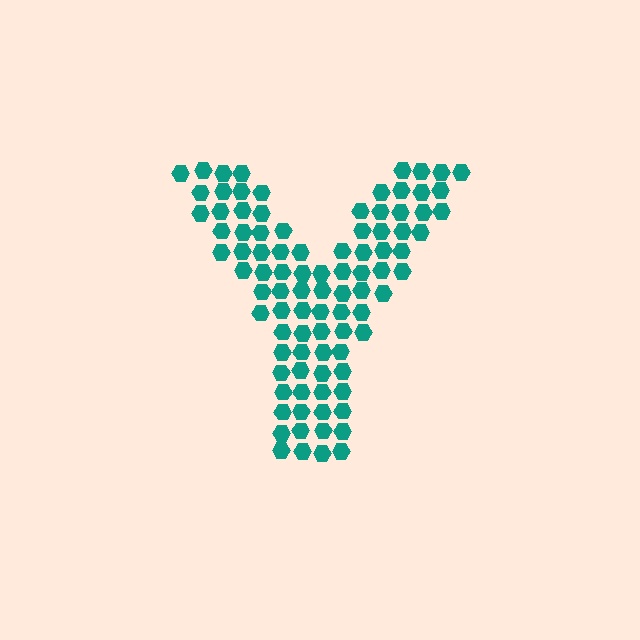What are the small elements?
The small elements are hexagons.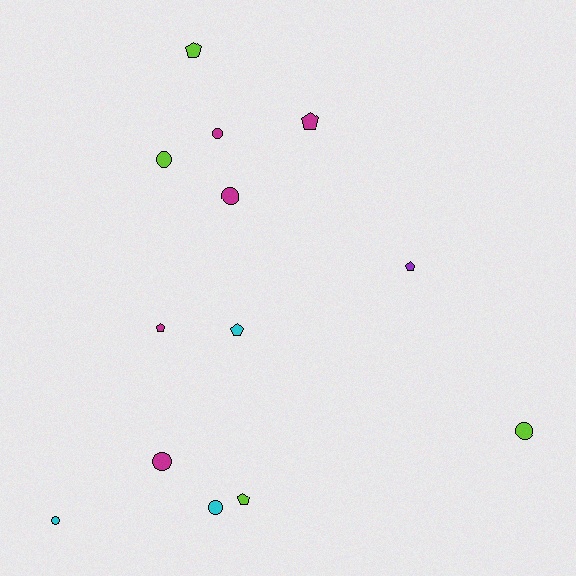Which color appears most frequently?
Magenta, with 5 objects.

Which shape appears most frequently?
Circle, with 7 objects.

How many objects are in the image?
There are 13 objects.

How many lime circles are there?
There are 2 lime circles.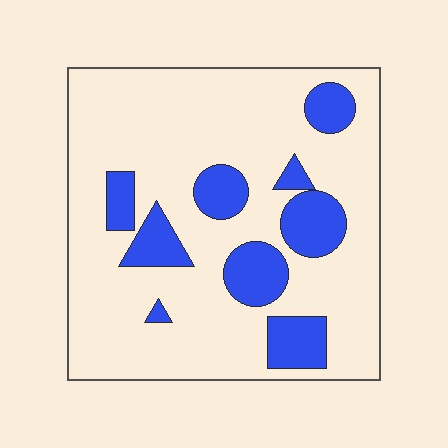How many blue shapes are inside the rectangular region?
9.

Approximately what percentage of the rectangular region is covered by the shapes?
Approximately 20%.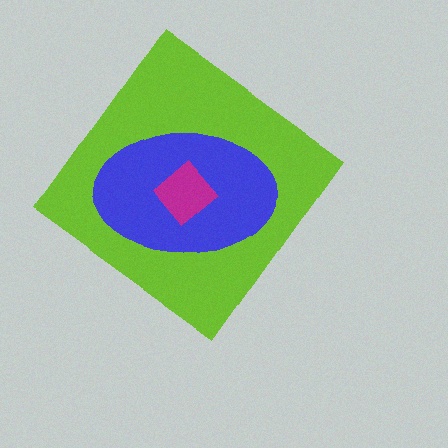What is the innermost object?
The magenta diamond.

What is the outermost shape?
The lime diamond.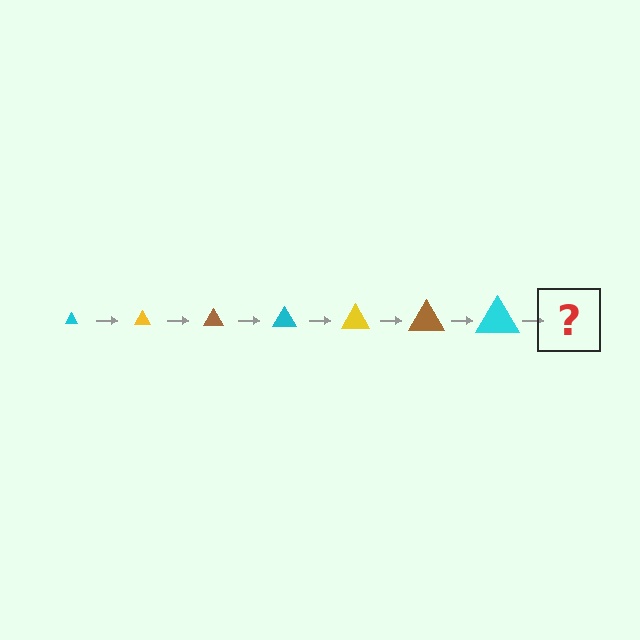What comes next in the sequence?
The next element should be a yellow triangle, larger than the previous one.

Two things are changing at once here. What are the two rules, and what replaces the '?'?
The two rules are that the triangle grows larger each step and the color cycles through cyan, yellow, and brown. The '?' should be a yellow triangle, larger than the previous one.